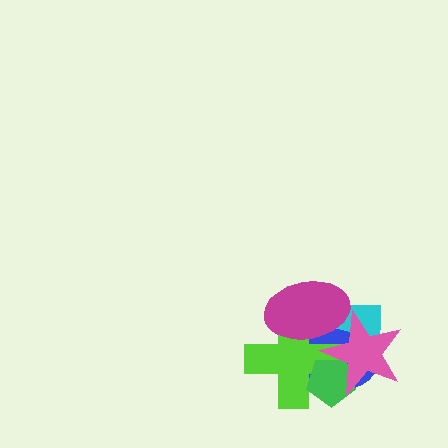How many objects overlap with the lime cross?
5 objects overlap with the lime cross.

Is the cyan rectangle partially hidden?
Yes, it is partially covered by another shape.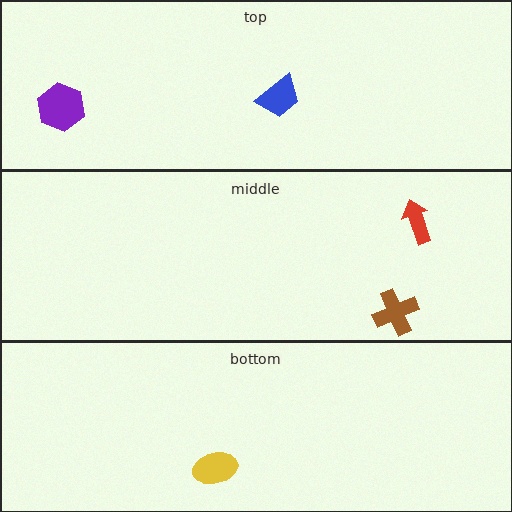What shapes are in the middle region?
The brown cross, the red arrow.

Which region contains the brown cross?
The middle region.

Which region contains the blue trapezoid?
The top region.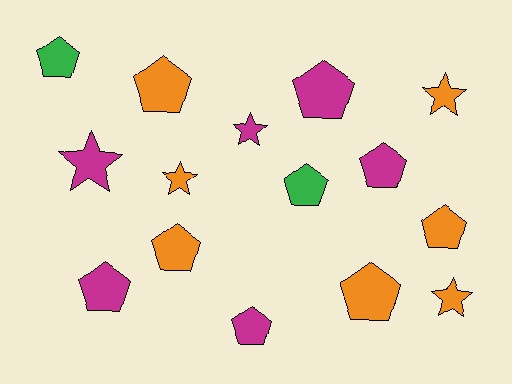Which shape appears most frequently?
Pentagon, with 10 objects.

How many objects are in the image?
There are 15 objects.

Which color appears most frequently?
Orange, with 7 objects.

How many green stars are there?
There are no green stars.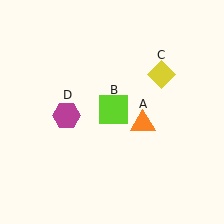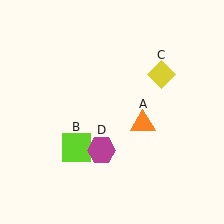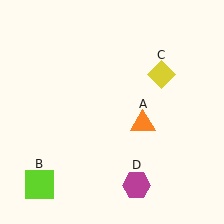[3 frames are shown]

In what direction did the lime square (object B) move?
The lime square (object B) moved down and to the left.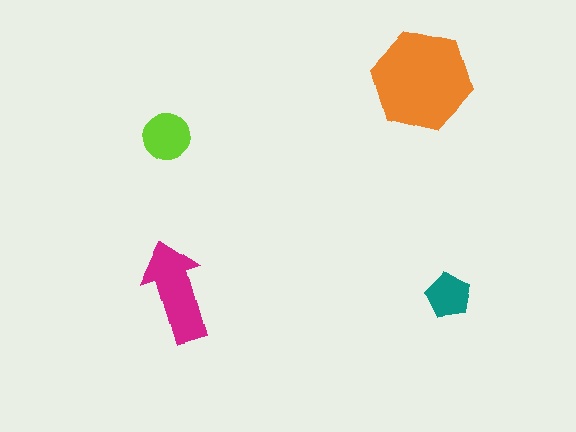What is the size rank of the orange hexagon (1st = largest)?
1st.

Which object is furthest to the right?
The teal pentagon is rightmost.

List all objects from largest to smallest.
The orange hexagon, the magenta arrow, the lime circle, the teal pentagon.